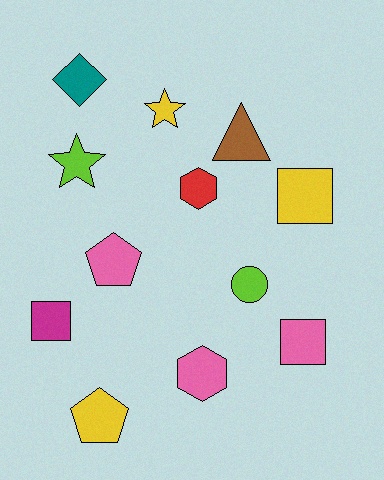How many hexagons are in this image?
There are 2 hexagons.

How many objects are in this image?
There are 12 objects.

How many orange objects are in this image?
There are no orange objects.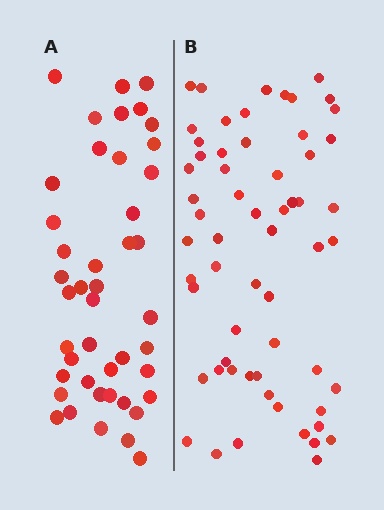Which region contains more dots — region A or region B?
Region B (the right region) has more dots.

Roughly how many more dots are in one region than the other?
Region B has approximately 15 more dots than region A.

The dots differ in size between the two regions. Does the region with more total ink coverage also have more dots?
No. Region A has more total ink coverage because its dots are larger, but region B actually contains more individual dots. Total area can be misleading — the number of items is what matters here.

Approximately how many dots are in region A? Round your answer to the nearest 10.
About 40 dots. (The exact count is 44, which rounds to 40.)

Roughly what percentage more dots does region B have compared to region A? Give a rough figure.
About 35% more.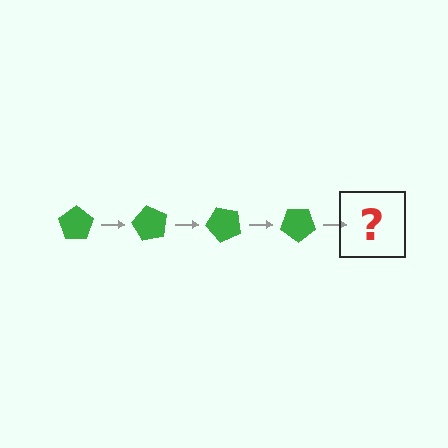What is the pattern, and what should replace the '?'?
The pattern is that the pentagon rotates 60 degrees each step. The '?' should be a green pentagon rotated 240 degrees.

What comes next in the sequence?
The next element should be a green pentagon rotated 240 degrees.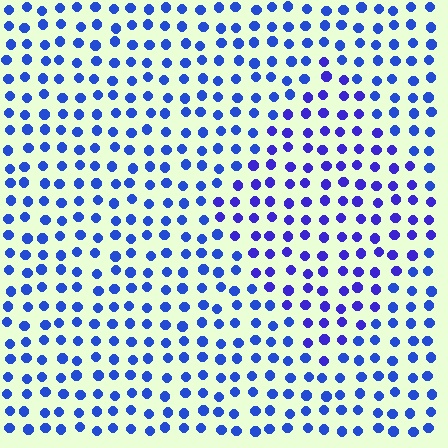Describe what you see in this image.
The image is filled with small blue elements in a uniform arrangement. A diamond-shaped region is visible where the elements are tinted to a slightly different hue, forming a subtle color boundary.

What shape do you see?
I see a diamond.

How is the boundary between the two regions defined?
The boundary is defined purely by a slight shift in hue (about 22 degrees). Spacing, size, and orientation are identical on both sides.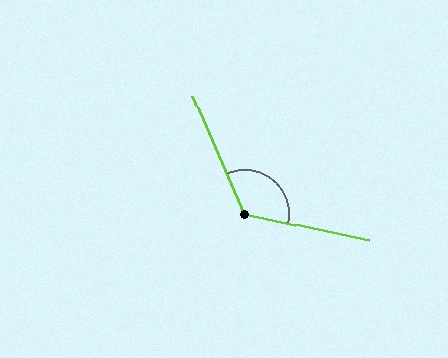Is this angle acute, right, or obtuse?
It is obtuse.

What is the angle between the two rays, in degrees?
Approximately 126 degrees.